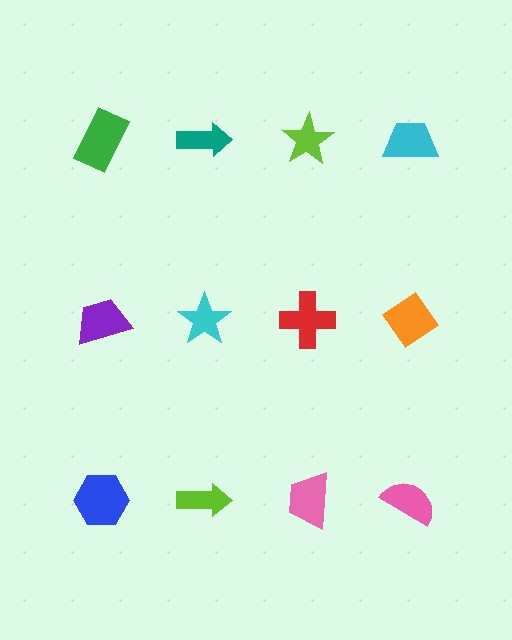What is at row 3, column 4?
A pink semicircle.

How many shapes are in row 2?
4 shapes.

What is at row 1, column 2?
A teal arrow.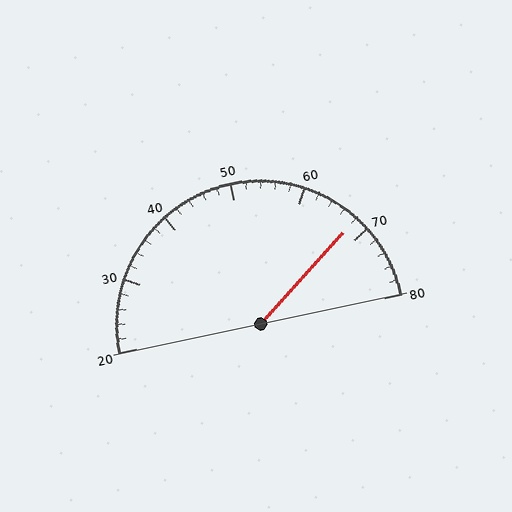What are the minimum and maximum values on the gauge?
The gauge ranges from 20 to 80.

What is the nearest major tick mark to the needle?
The nearest major tick mark is 70.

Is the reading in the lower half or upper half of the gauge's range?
The reading is in the upper half of the range (20 to 80).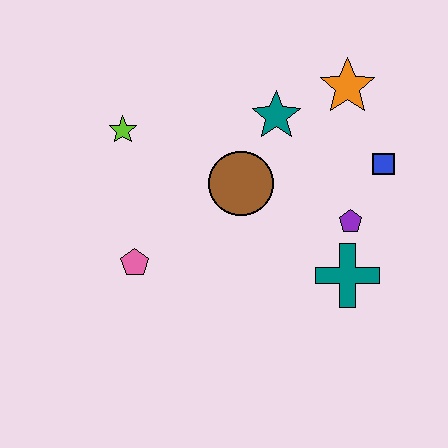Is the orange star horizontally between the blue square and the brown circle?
Yes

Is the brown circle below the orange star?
Yes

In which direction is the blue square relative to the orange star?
The blue square is below the orange star.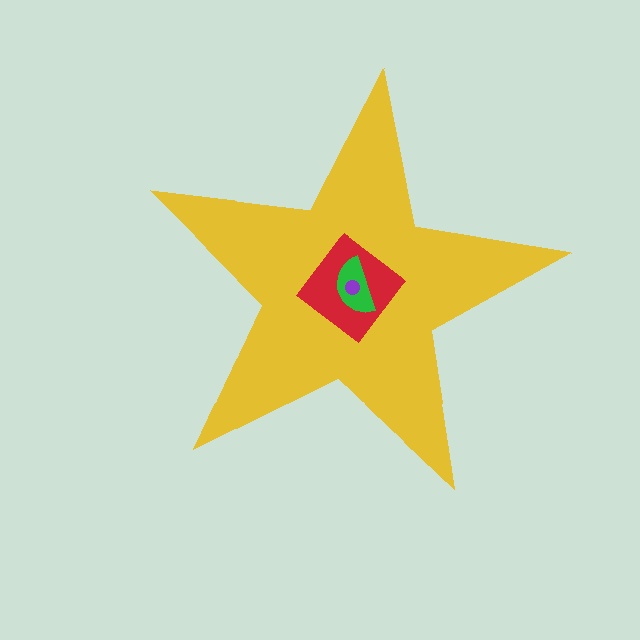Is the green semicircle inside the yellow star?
Yes.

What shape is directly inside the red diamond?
The green semicircle.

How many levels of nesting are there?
4.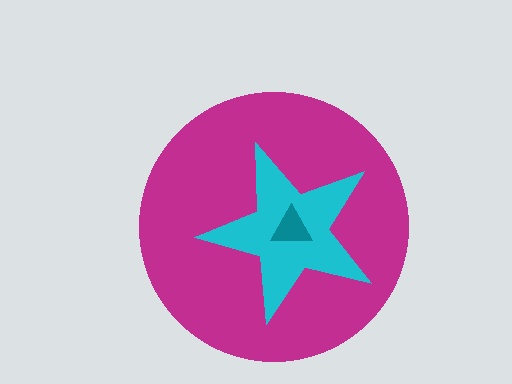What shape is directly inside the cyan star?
The teal triangle.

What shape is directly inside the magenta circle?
The cyan star.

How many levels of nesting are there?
3.